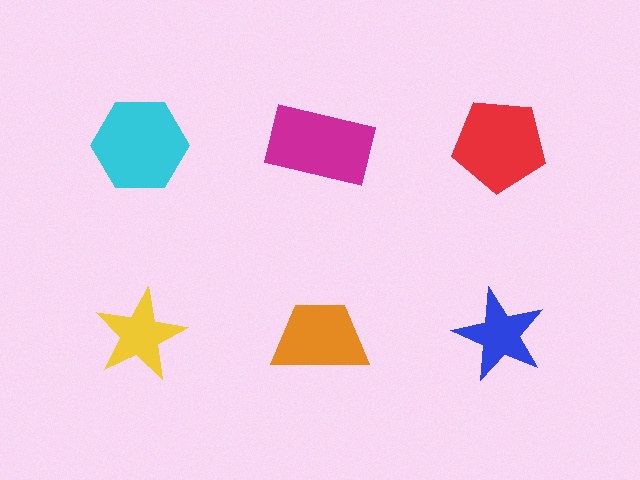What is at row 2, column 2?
An orange trapezoid.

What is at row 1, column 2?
A magenta rectangle.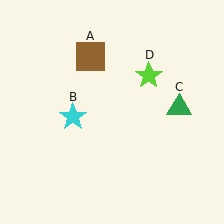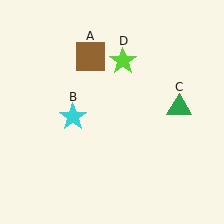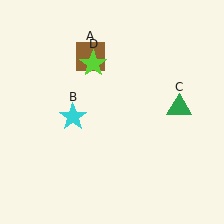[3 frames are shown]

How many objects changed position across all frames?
1 object changed position: lime star (object D).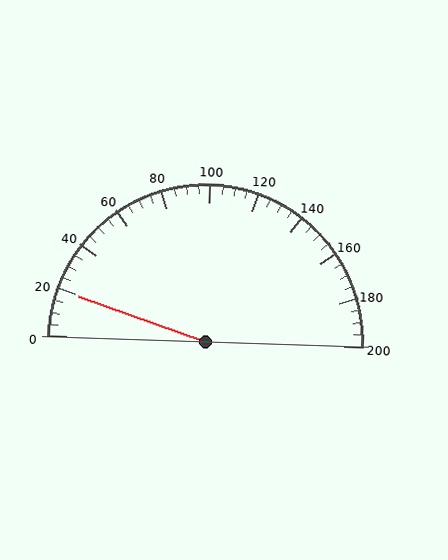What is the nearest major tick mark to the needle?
The nearest major tick mark is 20.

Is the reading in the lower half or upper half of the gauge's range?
The reading is in the lower half of the range (0 to 200).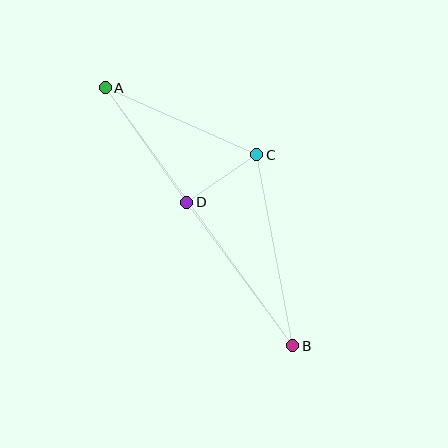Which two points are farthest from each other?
Points A and B are farthest from each other.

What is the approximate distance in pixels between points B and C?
The distance between B and C is approximately 194 pixels.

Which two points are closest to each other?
Points C and D are closest to each other.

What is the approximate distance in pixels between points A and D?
The distance between A and D is approximately 141 pixels.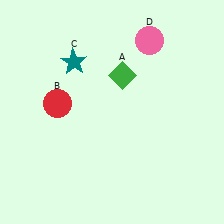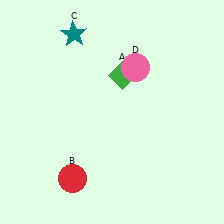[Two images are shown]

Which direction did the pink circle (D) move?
The pink circle (D) moved down.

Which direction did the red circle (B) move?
The red circle (B) moved down.